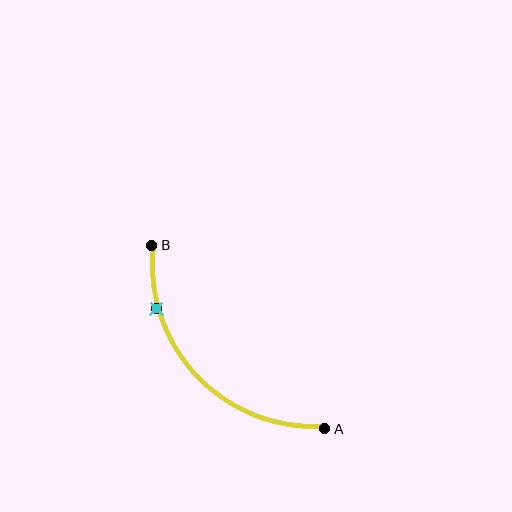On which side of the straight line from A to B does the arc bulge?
The arc bulges below and to the left of the straight line connecting A and B.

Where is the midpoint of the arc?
The arc midpoint is the point on the curve farthest from the straight line joining A and B. It sits below and to the left of that line.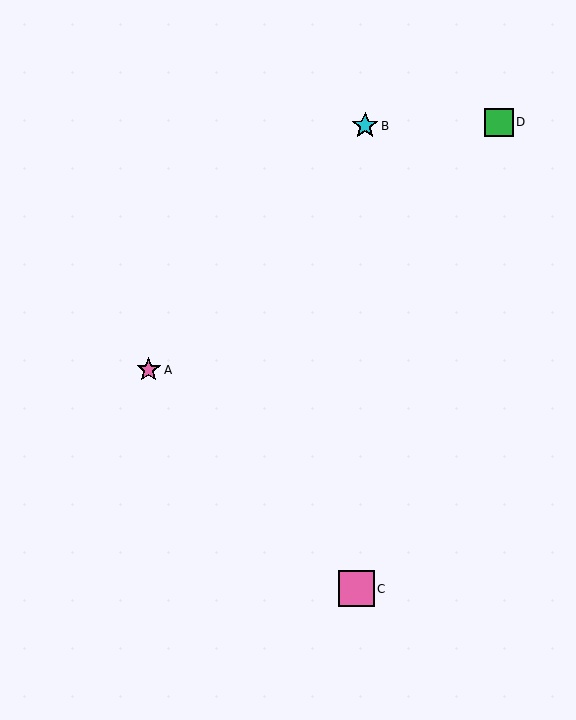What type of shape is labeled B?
Shape B is a cyan star.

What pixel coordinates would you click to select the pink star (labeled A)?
Click at (149, 370) to select the pink star A.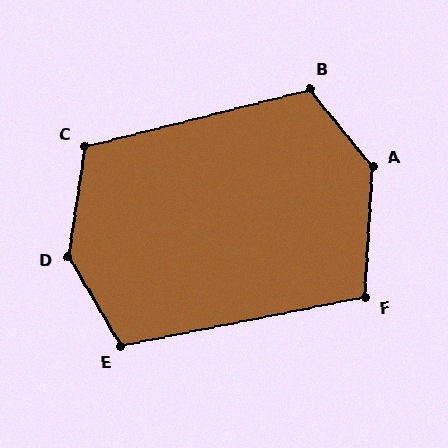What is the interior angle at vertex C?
Approximately 113 degrees (obtuse).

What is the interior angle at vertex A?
Approximately 137 degrees (obtuse).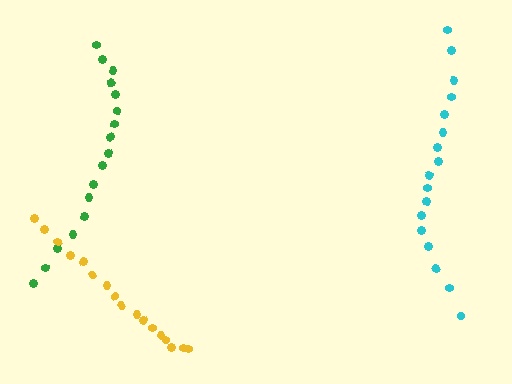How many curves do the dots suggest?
There are 3 distinct paths.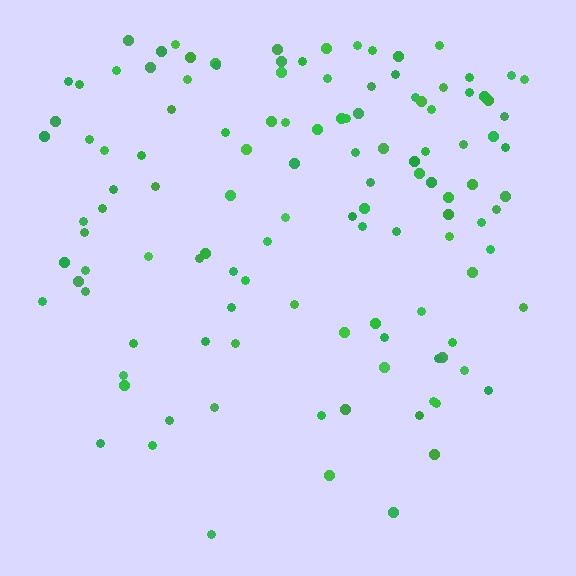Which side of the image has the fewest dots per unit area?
The bottom.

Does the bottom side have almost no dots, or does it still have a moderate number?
Still a moderate number, just noticeably fewer than the top.